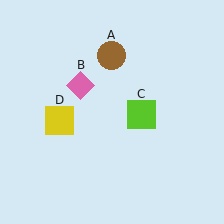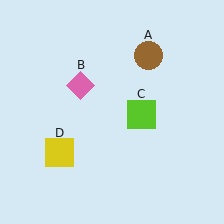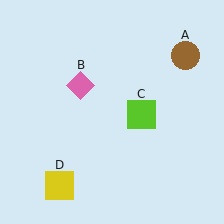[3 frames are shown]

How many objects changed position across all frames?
2 objects changed position: brown circle (object A), yellow square (object D).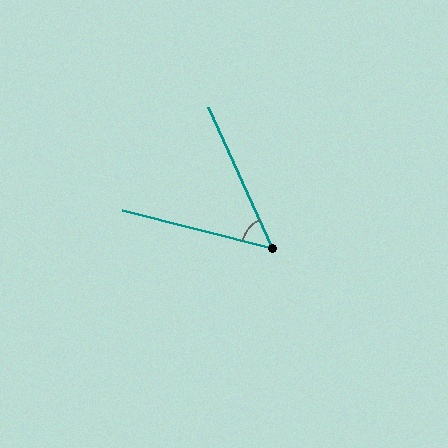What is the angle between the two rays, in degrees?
Approximately 51 degrees.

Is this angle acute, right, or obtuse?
It is acute.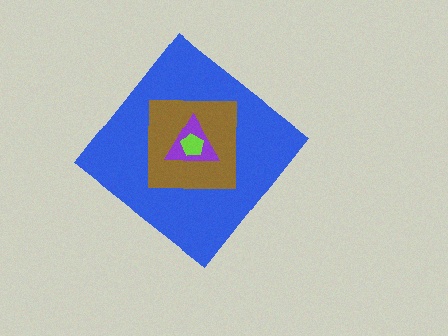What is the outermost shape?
The blue diamond.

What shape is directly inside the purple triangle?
The lime pentagon.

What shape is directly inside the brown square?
The purple triangle.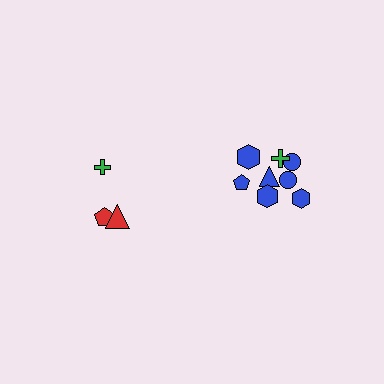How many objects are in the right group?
There are 8 objects.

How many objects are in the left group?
There are 3 objects.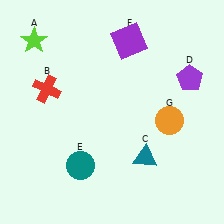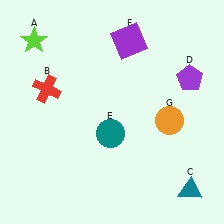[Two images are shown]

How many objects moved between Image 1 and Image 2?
2 objects moved between the two images.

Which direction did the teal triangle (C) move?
The teal triangle (C) moved right.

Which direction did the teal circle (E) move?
The teal circle (E) moved up.